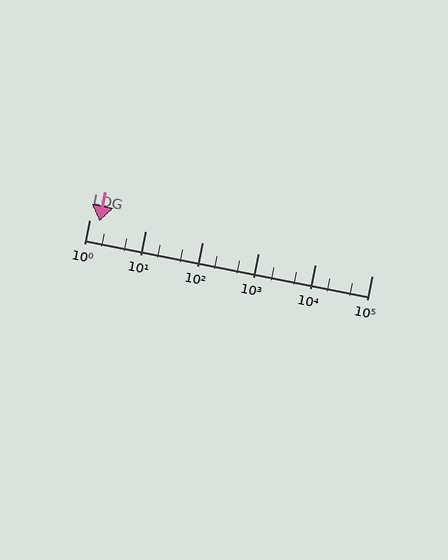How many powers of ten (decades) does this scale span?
The scale spans 5 decades, from 1 to 100000.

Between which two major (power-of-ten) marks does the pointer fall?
The pointer is between 1 and 10.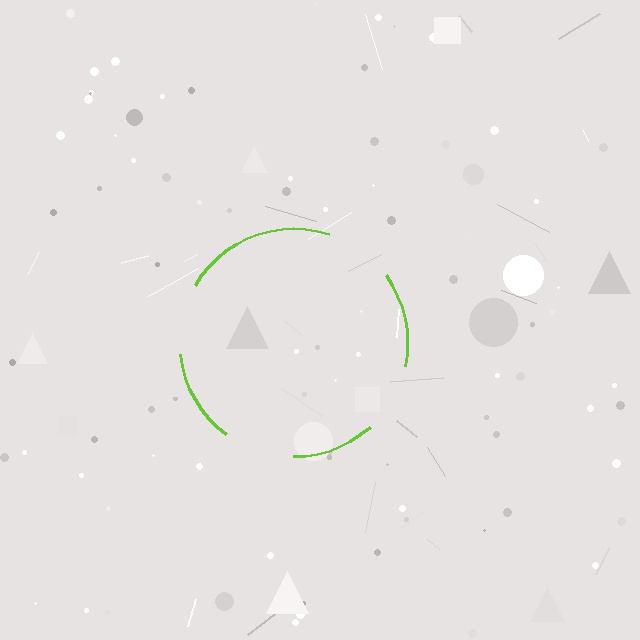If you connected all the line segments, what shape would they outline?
They would outline a circle.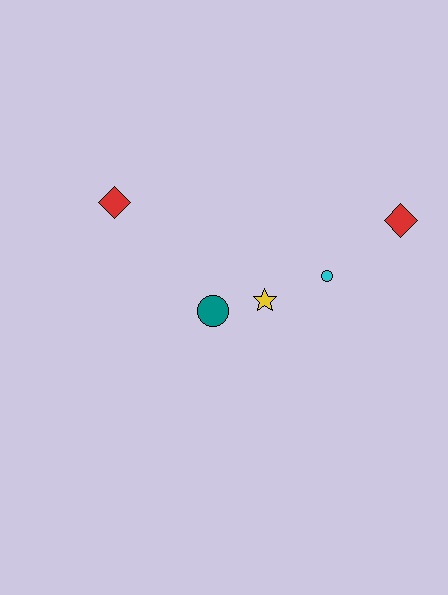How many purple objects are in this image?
There are no purple objects.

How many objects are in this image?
There are 5 objects.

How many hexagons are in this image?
There are no hexagons.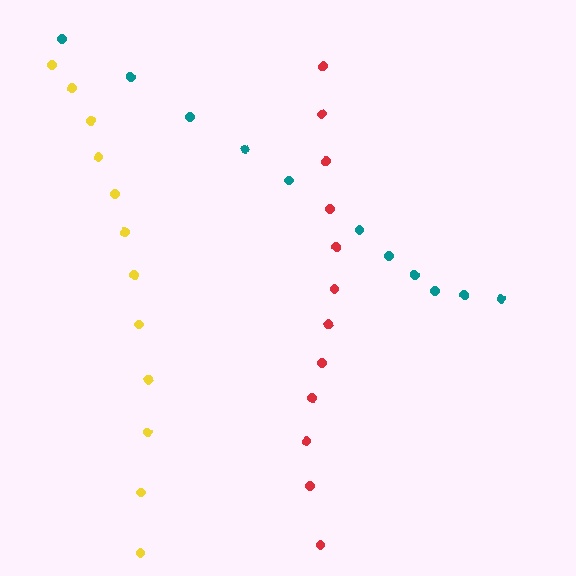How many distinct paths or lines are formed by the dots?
There are 3 distinct paths.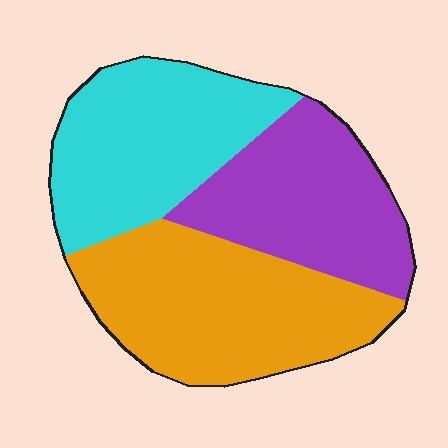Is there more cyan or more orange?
Orange.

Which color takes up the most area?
Orange, at roughly 40%.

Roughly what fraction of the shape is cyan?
Cyan takes up about one third (1/3) of the shape.